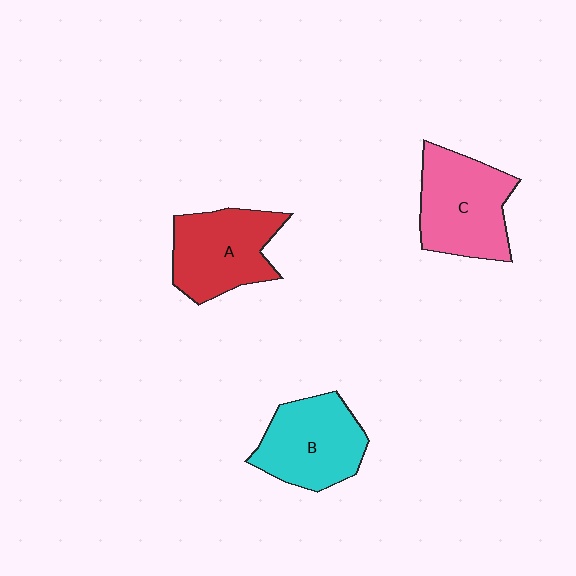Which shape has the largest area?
Shape C (pink).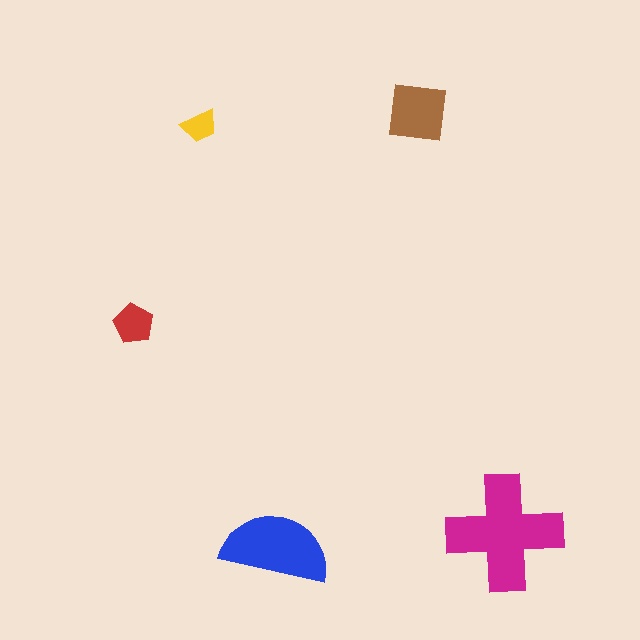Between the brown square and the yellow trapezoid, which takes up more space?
The brown square.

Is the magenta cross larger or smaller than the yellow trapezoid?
Larger.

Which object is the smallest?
The yellow trapezoid.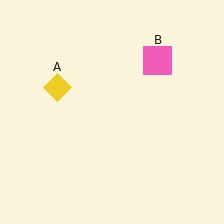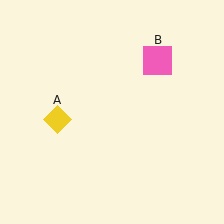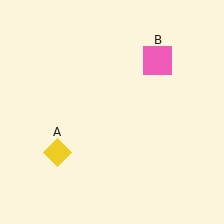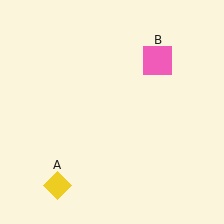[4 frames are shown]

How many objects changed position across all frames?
1 object changed position: yellow diamond (object A).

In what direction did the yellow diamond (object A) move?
The yellow diamond (object A) moved down.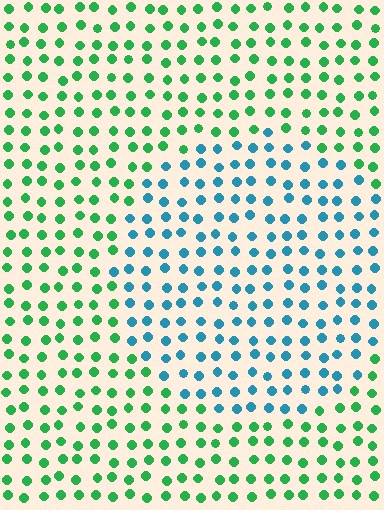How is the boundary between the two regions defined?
The boundary is defined purely by a slight shift in hue (about 57 degrees). Spacing, size, and orientation are identical on both sides.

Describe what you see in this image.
The image is filled with small green elements in a uniform arrangement. A circle-shaped region is visible where the elements are tinted to a slightly different hue, forming a subtle color boundary.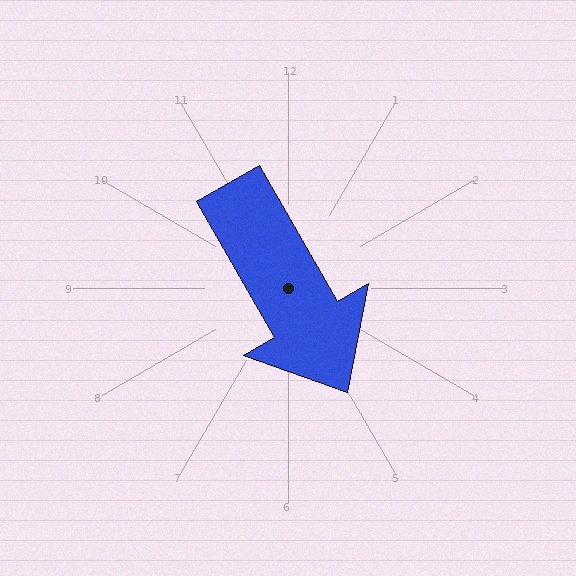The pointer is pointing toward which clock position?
Roughly 5 o'clock.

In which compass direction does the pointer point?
Southeast.